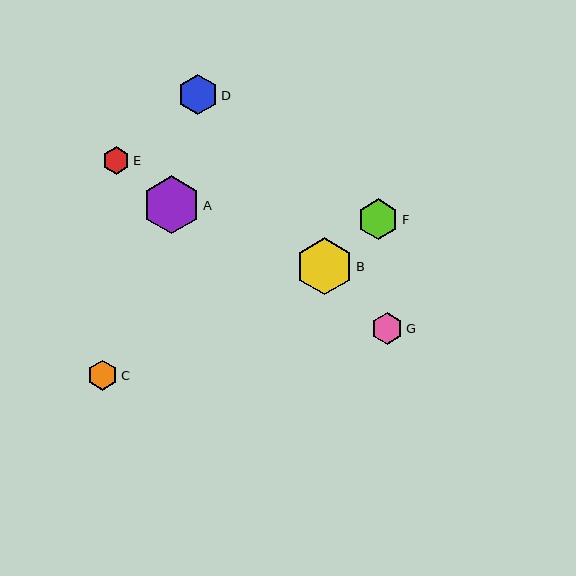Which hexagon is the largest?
Hexagon A is the largest with a size of approximately 58 pixels.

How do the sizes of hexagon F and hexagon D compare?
Hexagon F and hexagon D are approximately the same size.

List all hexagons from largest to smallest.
From largest to smallest: A, B, F, D, G, C, E.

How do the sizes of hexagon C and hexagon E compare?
Hexagon C and hexagon E are approximately the same size.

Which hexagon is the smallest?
Hexagon E is the smallest with a size of approximately 27 pixels.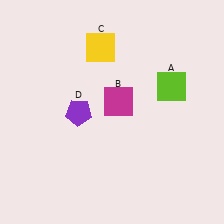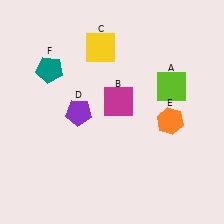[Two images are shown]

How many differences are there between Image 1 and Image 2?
There are 2 differences between the two images.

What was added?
An orange hexagon (E), a teal pentagon (F) were added in Image 2.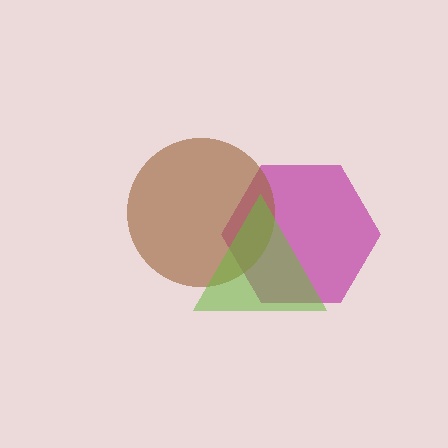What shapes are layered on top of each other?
The layered shapes are: a magenta hexagon, a brown circle, a lime triangle.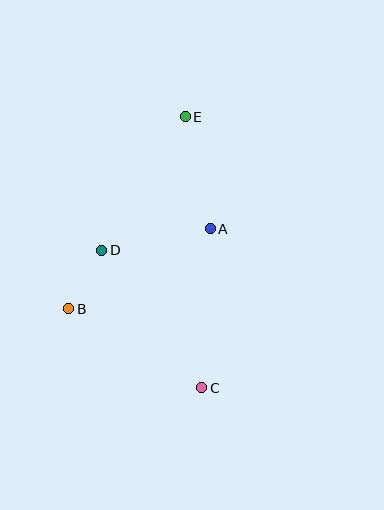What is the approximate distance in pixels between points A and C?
The distance between A and C is approximately 160 pixels.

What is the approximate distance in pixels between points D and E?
The distance between D and E is approximately 158 pixels.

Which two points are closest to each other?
Points B and D are closest to each other.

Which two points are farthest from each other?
Points C and E are farthest from each other.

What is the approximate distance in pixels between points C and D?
The distance between C and D is approximately 170 pixels.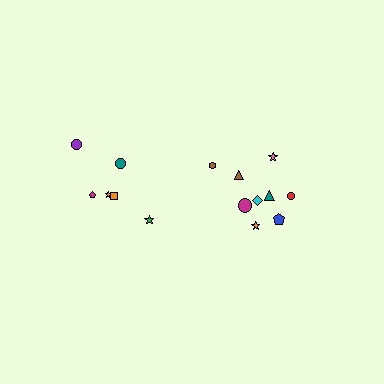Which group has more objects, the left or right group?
The right group.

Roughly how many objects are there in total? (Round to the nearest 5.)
Roughly 15 objects in total.